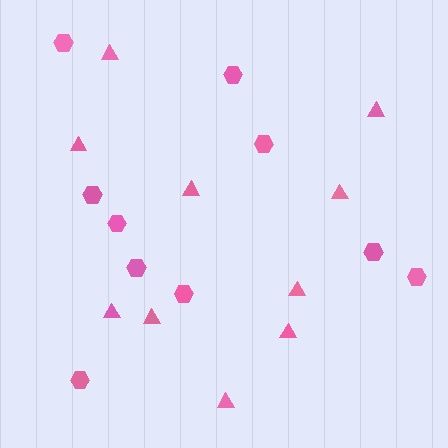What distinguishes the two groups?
There are 2 groups: one group of hexagons (10) and one group of triangles (10).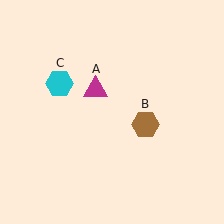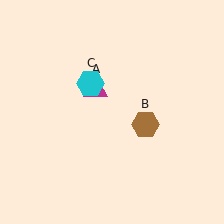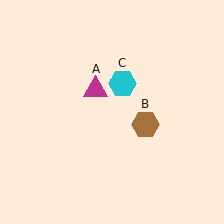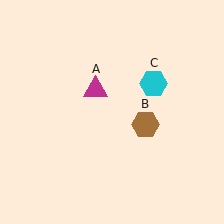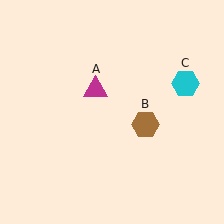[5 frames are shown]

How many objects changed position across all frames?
1 object changed position: cyan hexagon (object C).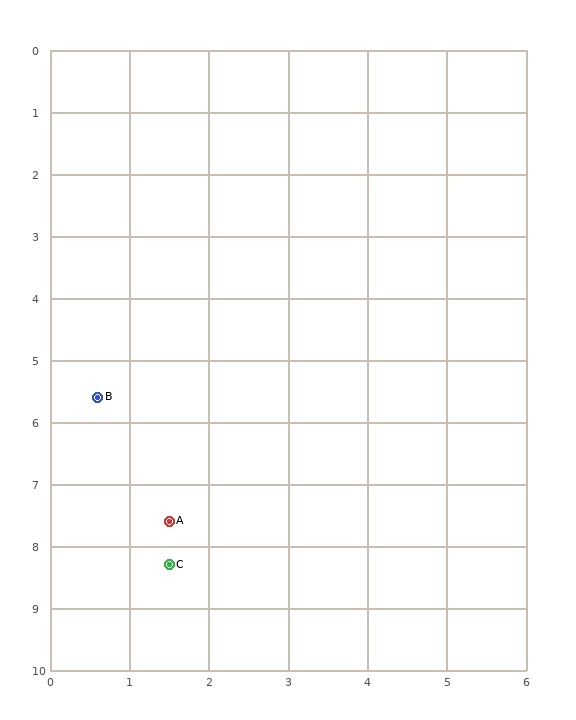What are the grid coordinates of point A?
Point A is at approximately (1.5, 7.6).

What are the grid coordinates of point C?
Point C is at approximately (1.5, 8.3).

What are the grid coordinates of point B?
Point B is at approximately (0.6, 5.6).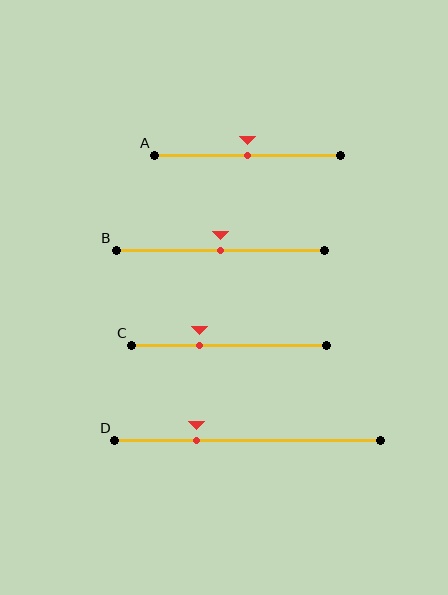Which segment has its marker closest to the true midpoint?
Segment A has its marker closest to the true midpoint.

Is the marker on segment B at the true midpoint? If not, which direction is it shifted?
Yes, the marker on segment B is at the true midpoint.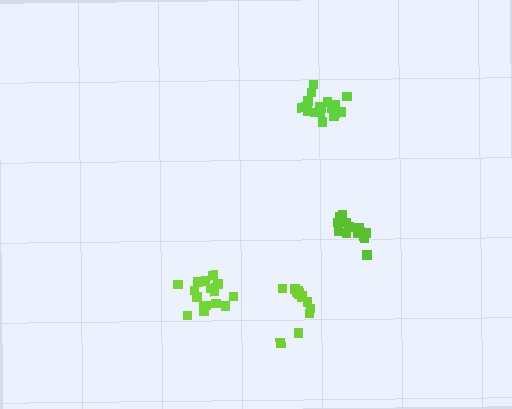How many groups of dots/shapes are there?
There are 4 groups.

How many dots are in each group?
Group 1: 14 dots, Group 2: 18 dots, Group 3: 13 dots, Group 4: 18 dots (63 total).